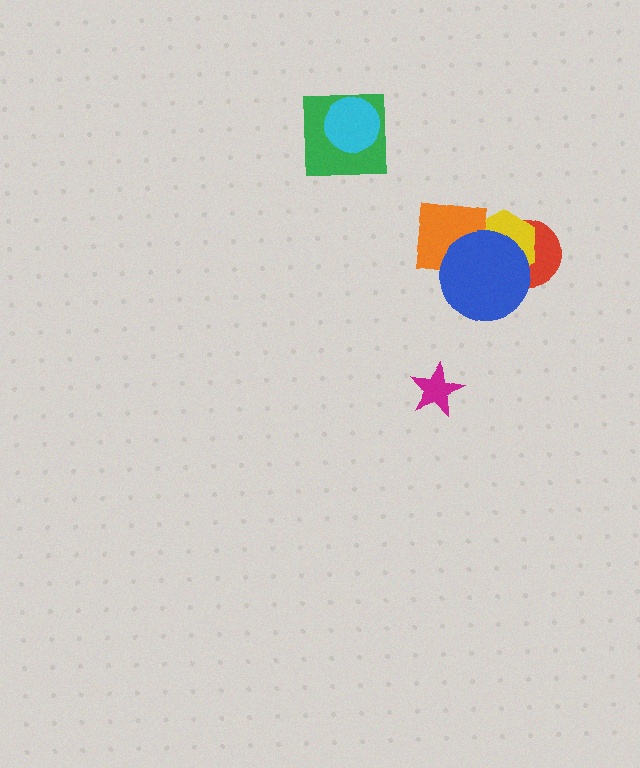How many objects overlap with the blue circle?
3 objects overlap with the blue circle.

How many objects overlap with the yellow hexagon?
3 objects overlap with the yellow hexagon.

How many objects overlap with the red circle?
2 objects overlap with the red circle.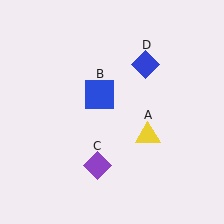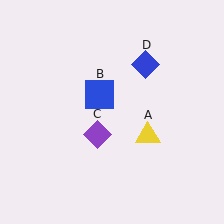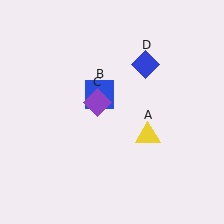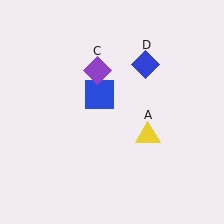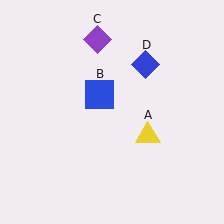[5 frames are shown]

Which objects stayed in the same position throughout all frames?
Yellow triangle (object A) and blue square (object B) and blue diamond (object D) remained stationary.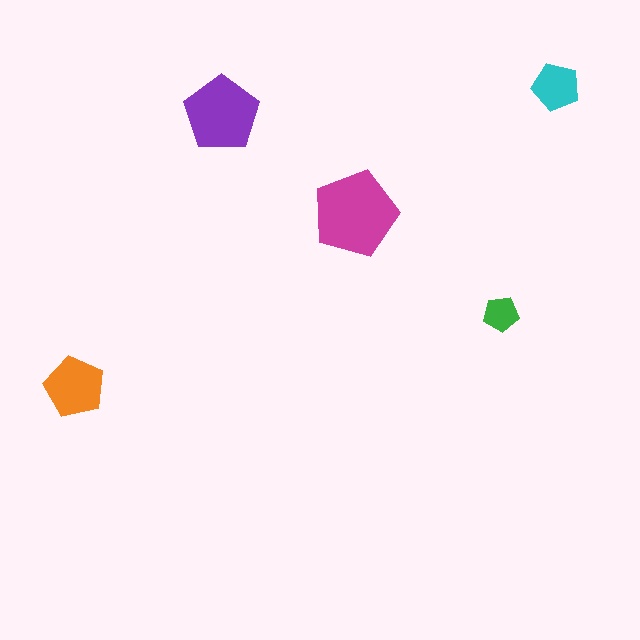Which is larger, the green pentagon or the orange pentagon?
The orange one.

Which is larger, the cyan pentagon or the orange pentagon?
The orange one.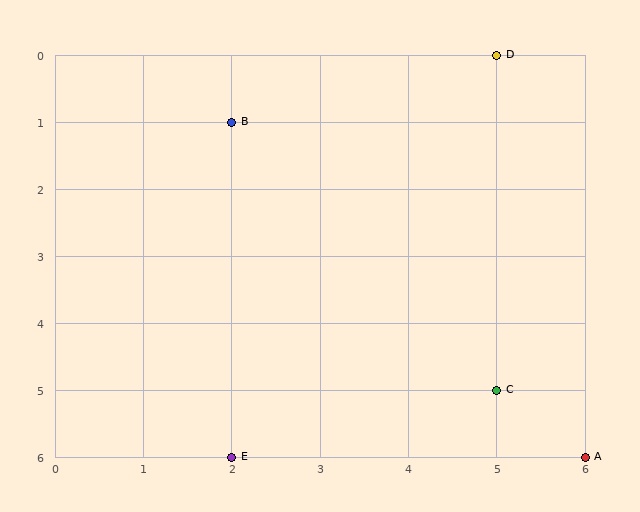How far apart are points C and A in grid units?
Points C and A are 1 column and 1 row apart (about 1.4 grid units diagonally).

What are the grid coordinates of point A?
Point A is at grid coordinates (6, 6).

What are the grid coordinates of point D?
Point D is at grid coordinates (5, 0).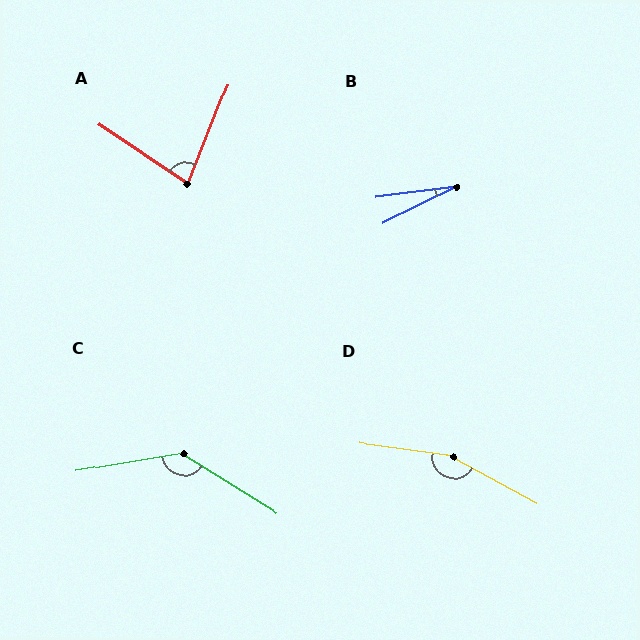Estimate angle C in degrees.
Approximately 139 degrees.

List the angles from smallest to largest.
B (19°), A (78°), C (139°), D (159°).